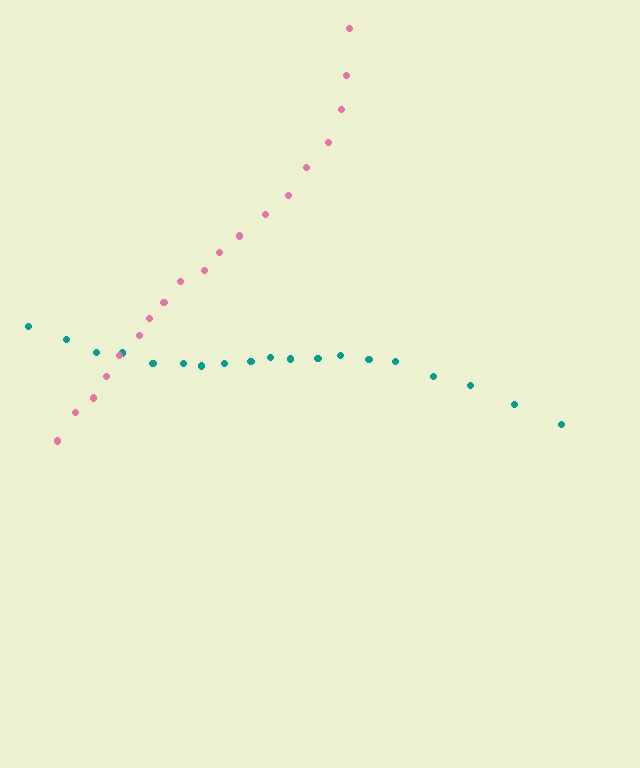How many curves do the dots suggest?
There are 2 distinct paths.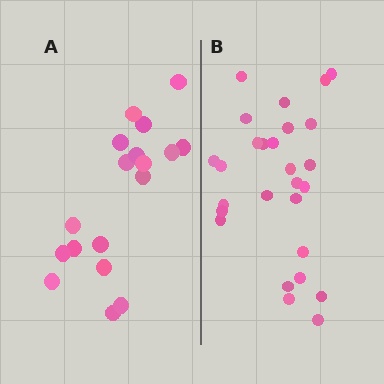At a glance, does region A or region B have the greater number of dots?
Region B (the right region) has more dots.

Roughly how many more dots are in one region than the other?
Region B has roughly 8 or so more dots than region A.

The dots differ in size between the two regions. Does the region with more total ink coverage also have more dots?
No. Region A has more total ink coverage because its dots are larger, but region B actually contains more individual dots. Total area can be misleading — the number of items is what matters here.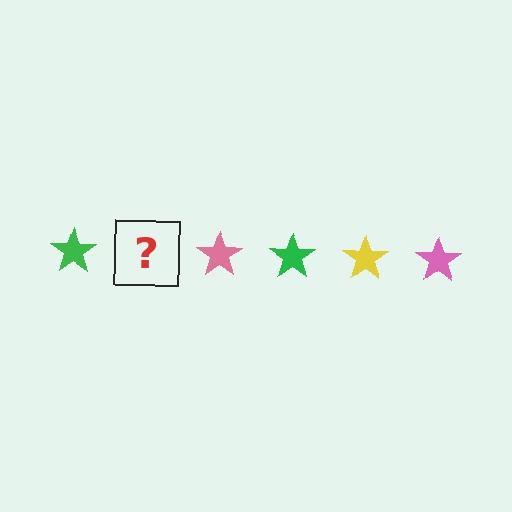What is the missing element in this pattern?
The missing element is a yellow star.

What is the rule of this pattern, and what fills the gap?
The rule is that the pattern cycles through green, yellow, pink stars. The gap should be filled with a yellow star.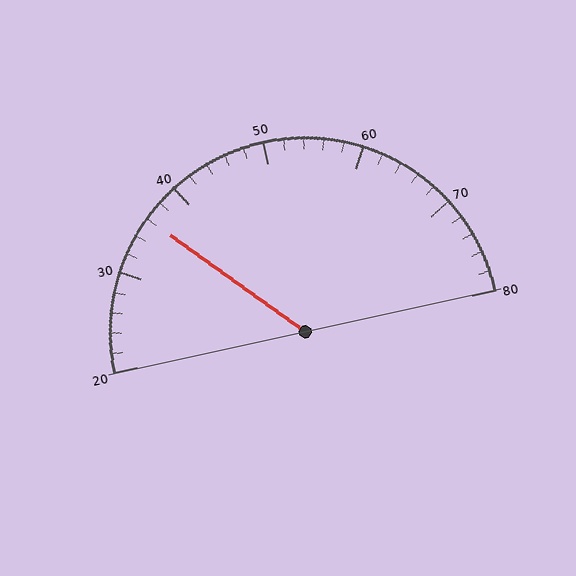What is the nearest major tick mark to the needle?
The nearest major tick mark is 40.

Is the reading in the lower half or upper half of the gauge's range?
The reading is in the lower half of the range (20 to 80).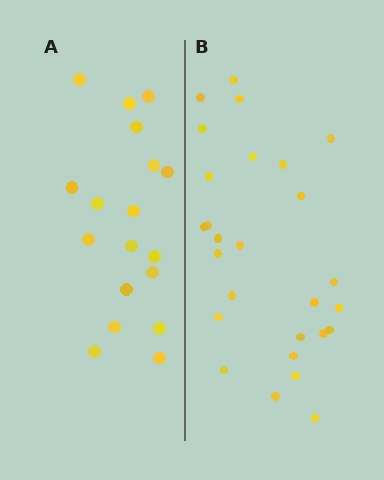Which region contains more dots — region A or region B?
Region B (the right region) has more dots.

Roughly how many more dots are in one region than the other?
Region B has roughly 8 or so more dots than region A.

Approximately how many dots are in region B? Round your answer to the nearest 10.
About 30 dots. (The exact count is 27, which rounds to 30.)